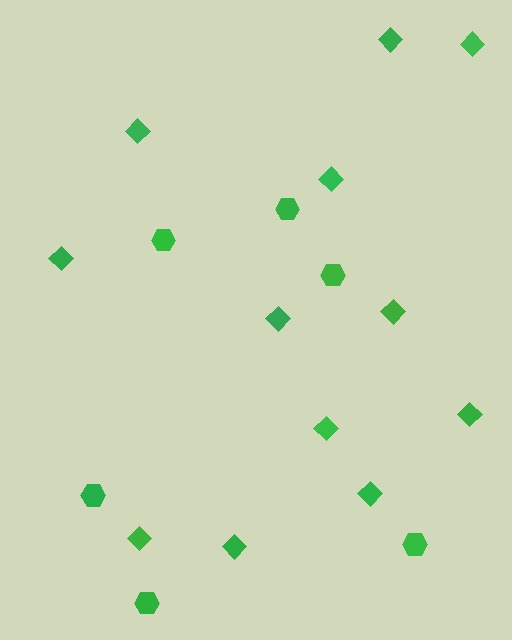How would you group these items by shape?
There are 2 groups: one group of diamonds (12) and one group of hexagons (6).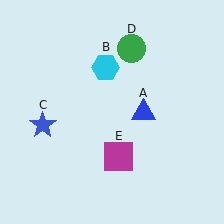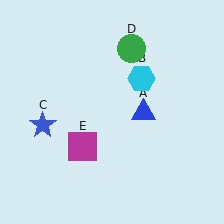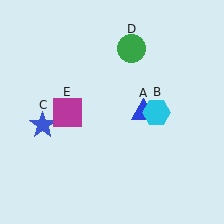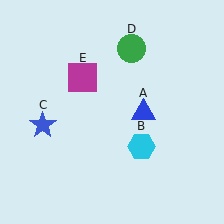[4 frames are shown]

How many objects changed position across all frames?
2 objects changed position: cyan hexagon (object B), magenta square (object E).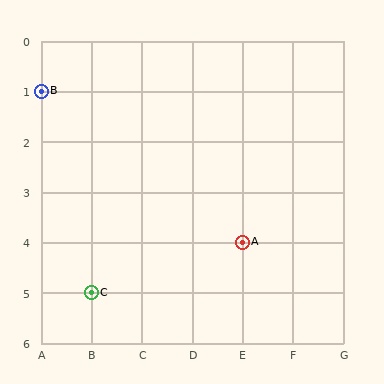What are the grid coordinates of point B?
Point B is at grid coordinates (A, 1).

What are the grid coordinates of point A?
Point A is at grid coordinates (E, 4).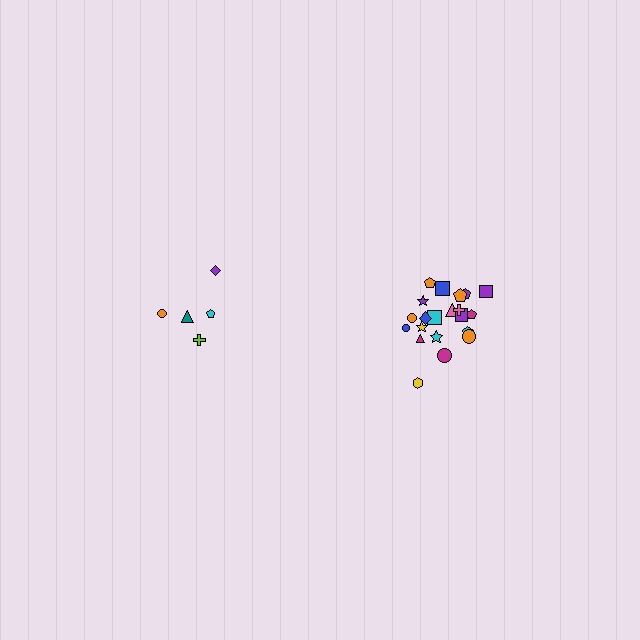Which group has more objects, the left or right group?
The right group.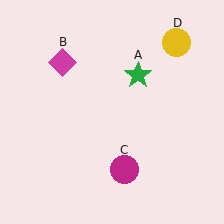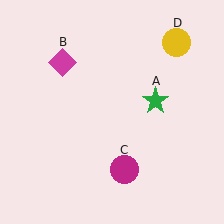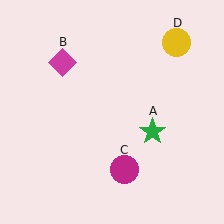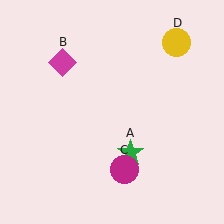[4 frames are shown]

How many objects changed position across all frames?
1 object changed position: green star (object A).